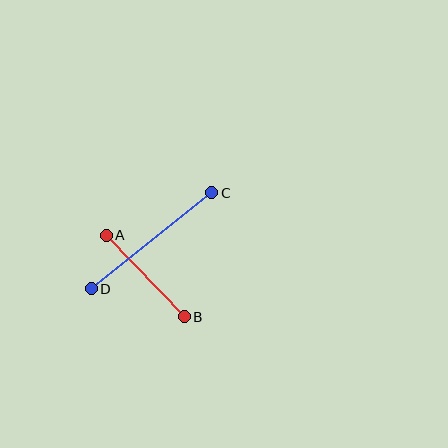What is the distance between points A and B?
The distance is approximately 112 pixels.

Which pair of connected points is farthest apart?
Points C and D are farthest apart.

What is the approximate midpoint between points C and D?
The midpoint is at approximately (152, 241) pixels.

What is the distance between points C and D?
The distance is approximately 154 pixels.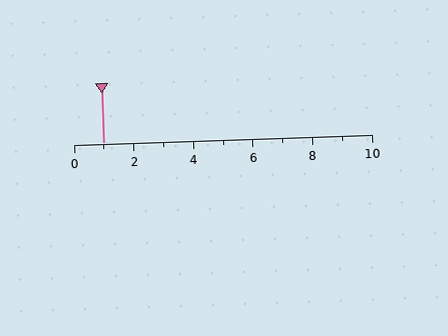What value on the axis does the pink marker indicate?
The marker indicates approximately 1.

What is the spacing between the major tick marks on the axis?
The major ticks are spaced 2 apart.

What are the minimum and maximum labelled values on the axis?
The axis runs from 0 to 10.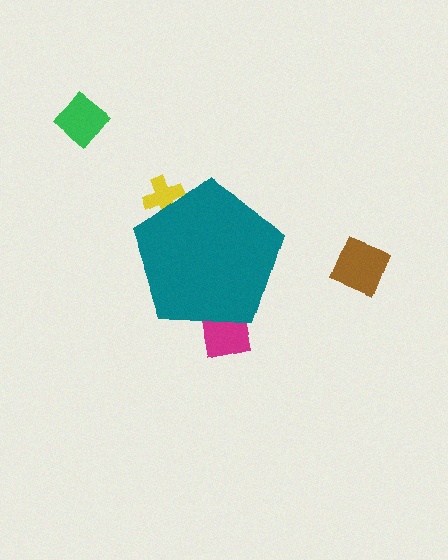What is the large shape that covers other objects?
A teal pentagon.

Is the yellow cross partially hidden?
Yes, the yellow cross is partially hidden behind the teal pentagon.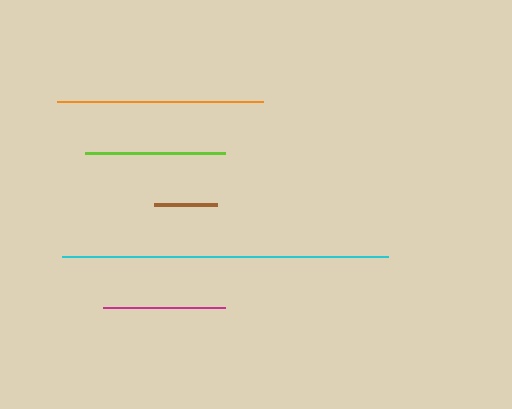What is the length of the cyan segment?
The cyan segment is approximately 327 pixels long.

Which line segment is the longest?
The cyan line is the longest at approximately 327 pixels.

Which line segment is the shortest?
The brown line is the shortest at approximately 64 pixels.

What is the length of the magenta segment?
The magenta segment is approximately 122 pixels long.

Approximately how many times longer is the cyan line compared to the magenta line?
The cyan line is approximately 2.7 times the length of the magenta line.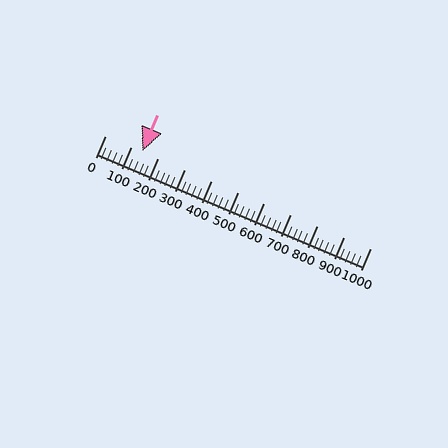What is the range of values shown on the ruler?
The ruler shows values from 0 to 1000.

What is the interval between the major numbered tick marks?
The major tick marks are spaced 100 units apart.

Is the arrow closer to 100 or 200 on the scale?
The arrow is closer to 100.